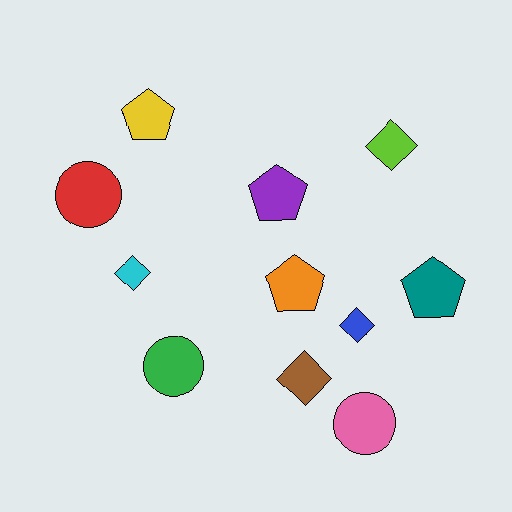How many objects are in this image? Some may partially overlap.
There are 11 objects.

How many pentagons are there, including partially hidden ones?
There are 4 pentagons.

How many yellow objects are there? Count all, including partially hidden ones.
There is 1 yellow object.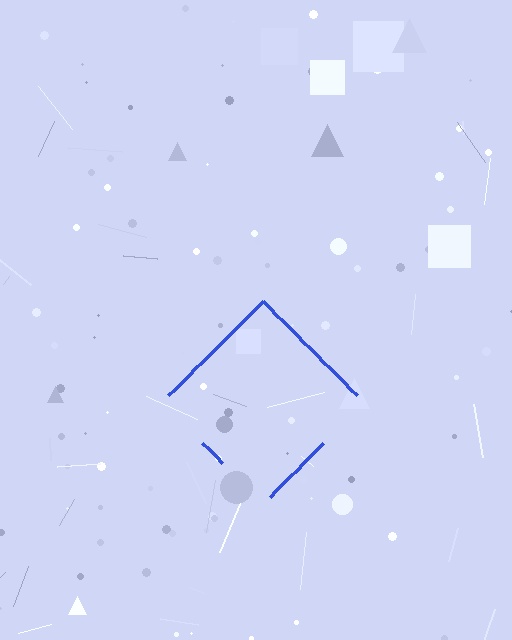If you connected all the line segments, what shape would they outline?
They would outline a diamond.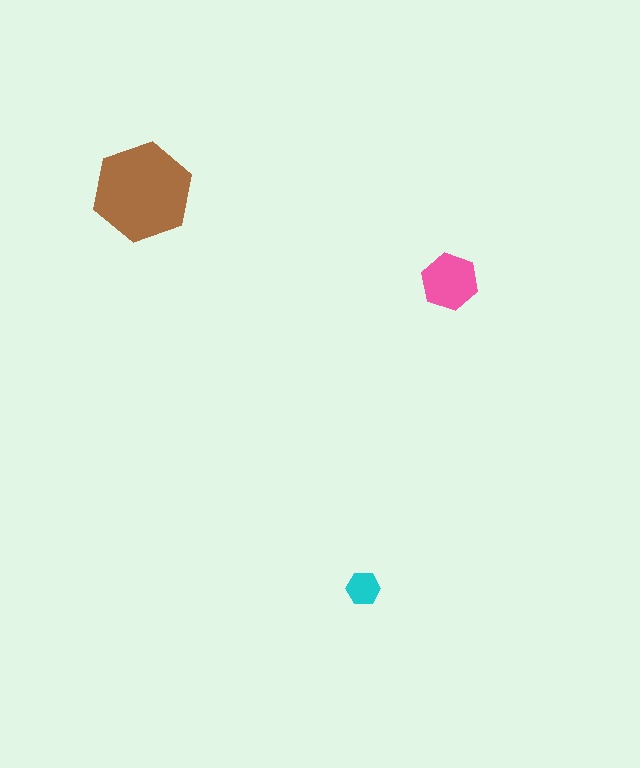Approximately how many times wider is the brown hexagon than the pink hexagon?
About 2 times wider.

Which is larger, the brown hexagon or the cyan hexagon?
The brown one.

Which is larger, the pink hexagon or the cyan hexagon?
The pink one.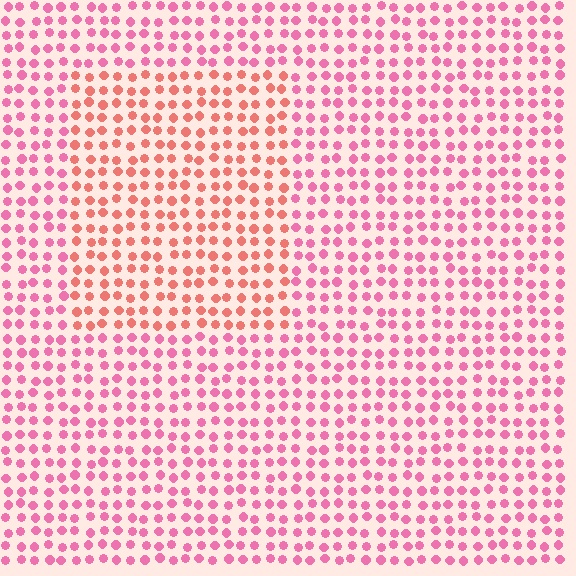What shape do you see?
I see a rectangle.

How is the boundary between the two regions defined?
The boundary is defined purely by a slight shift in hue (about 33 degrees). Spacing, size, and orientation are identical on both sides.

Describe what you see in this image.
The image is filled with small pink elements in a uniform arrangement. A rectangle-shaped region is visible where the elements are tinted to a slightly different hue, forming a subtle color boundary.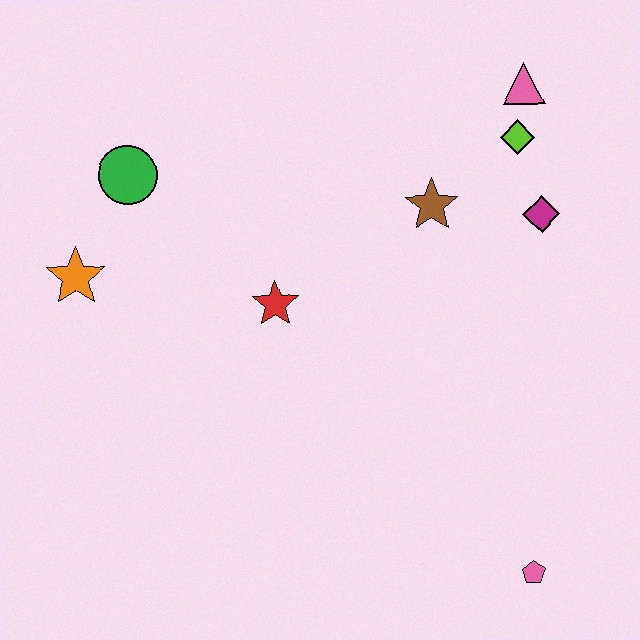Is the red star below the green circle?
Yes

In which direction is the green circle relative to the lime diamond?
The green circle is to the left of the lime diamond.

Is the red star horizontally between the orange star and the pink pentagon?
Yes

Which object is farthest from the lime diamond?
The orange star is farthest from the lime diamond.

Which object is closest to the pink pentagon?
The magenta diamond is closest to the pink pentagon.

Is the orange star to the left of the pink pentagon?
Yes